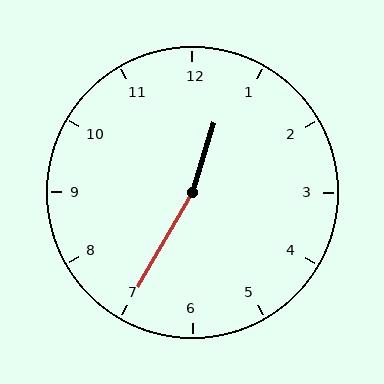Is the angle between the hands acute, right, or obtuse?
It is obtuse.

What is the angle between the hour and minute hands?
Approximately 168 degrees.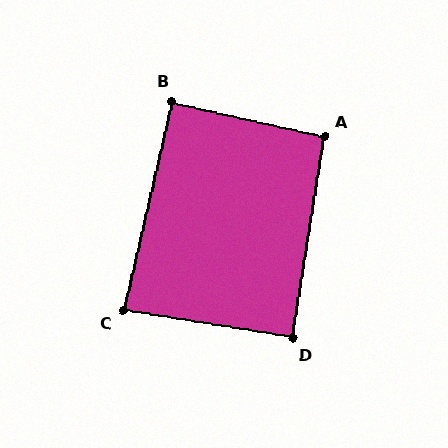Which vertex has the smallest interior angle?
C, at approximately 86 degrees.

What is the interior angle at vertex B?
Approximately 90 degrees (approximately right).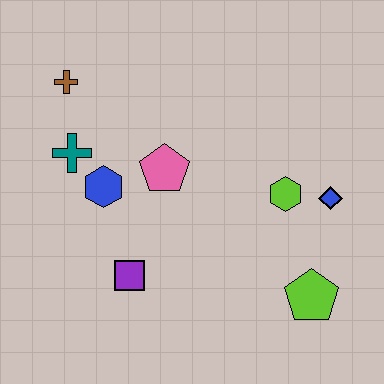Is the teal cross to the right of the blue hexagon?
No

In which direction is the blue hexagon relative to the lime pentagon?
The blue hexagon is to the left of the lime pentagon.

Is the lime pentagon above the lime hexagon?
No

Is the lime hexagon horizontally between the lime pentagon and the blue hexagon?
Yes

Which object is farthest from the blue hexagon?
The lime pentagon is farthest from the blue hexagon.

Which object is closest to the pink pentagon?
The blue hexagon is closest to the pink pentagon.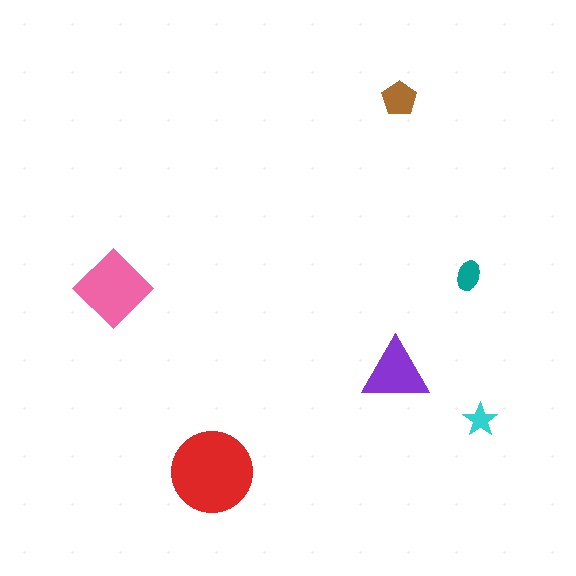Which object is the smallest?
The cyan star.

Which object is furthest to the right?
The cyan star is rightmost.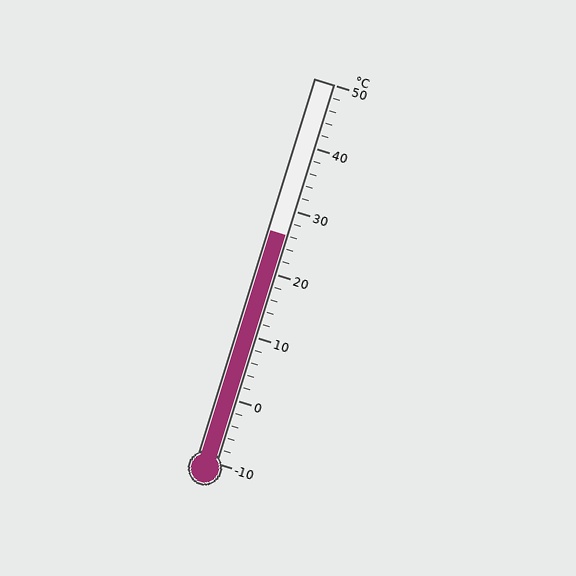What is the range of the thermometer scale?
The thermometer scale ranges from -10°C to 50°C.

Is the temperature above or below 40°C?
The temperature is below 40°C.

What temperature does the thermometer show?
The thermometer shows approximately 26°C.